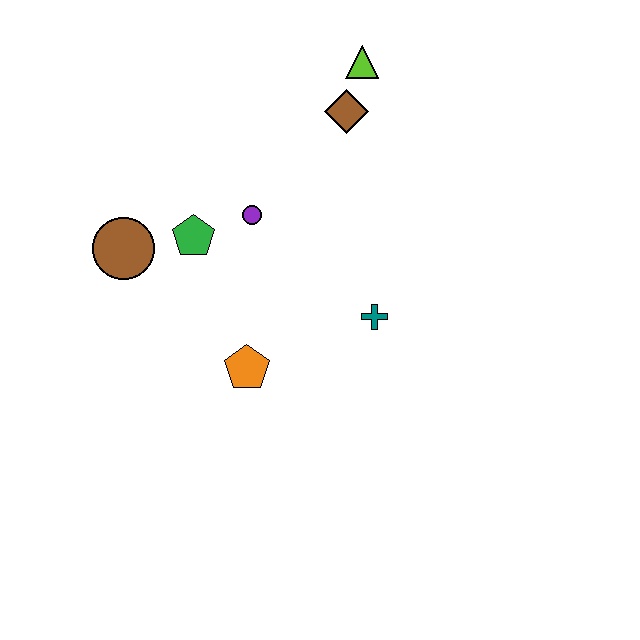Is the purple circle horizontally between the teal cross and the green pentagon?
Yes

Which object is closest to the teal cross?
The orange pentagon is closest to the teal cross.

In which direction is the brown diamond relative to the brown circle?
The brown diamond is to the right of the brown circle.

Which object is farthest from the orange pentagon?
The lime triangle is farthest from the orange pentagon.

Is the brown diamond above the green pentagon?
Yes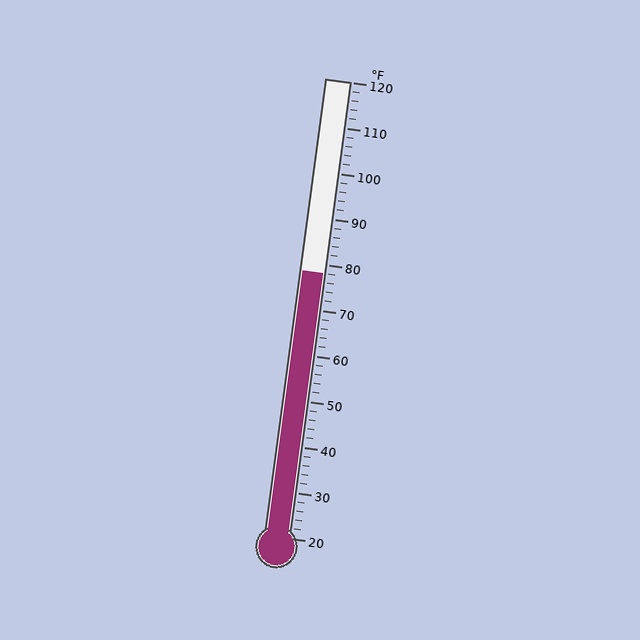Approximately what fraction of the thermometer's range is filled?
The thermometer is filled to approximately 60% of its range.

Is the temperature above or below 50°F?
The temperature is above 50°F.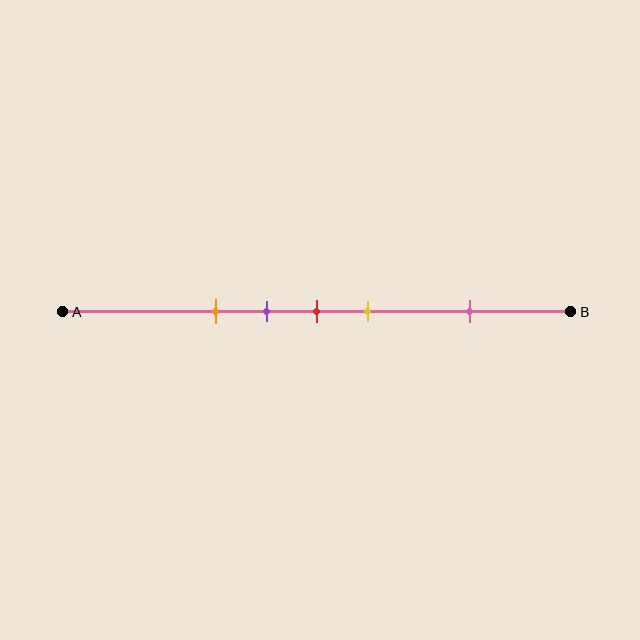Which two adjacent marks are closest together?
The purple and red marks are the closest adjacent pair.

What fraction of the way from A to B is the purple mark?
The purple mark is approximately 40% (0.4) of the way from A to B.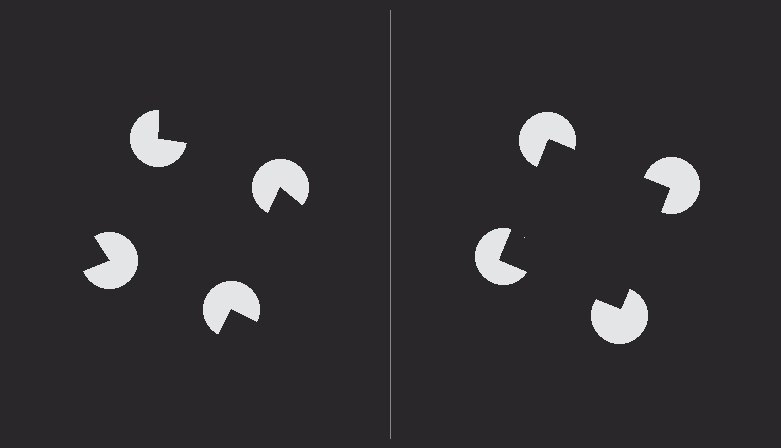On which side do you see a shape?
An illusory square appears on the right side. On the left side the wedge cuts are rotated, so no coherent shape forms.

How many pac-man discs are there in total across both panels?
8 — 4 on each side.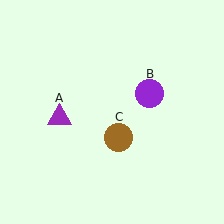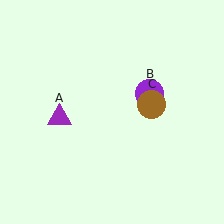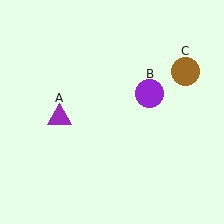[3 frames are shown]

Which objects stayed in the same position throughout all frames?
Purple triangle (object A) and purple circle (object B) remained stationary.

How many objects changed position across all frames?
1 object changed position: brown circle (object C).